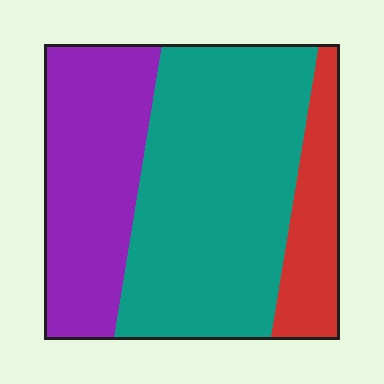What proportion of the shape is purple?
Purple takes up about one third (1/3) of the shape.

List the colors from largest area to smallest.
From largest to smallest: teal, purple, red.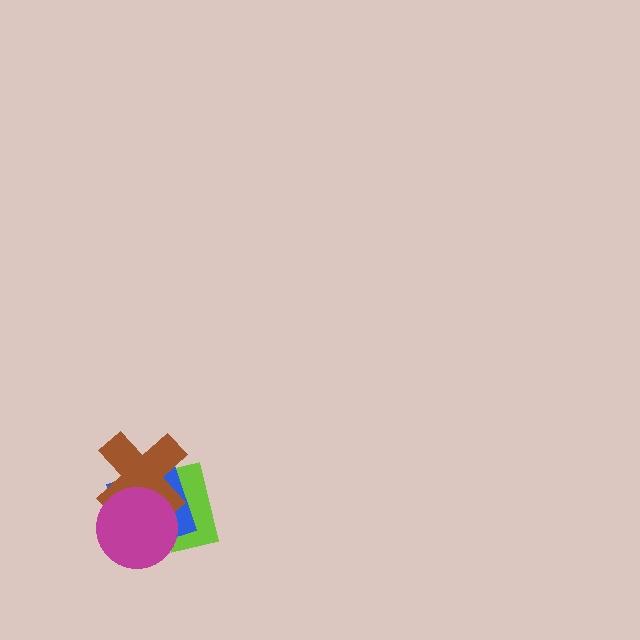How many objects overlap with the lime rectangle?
3 objects overlap with the lime rectangle.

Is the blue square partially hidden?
Yes, it is partially covered by another shape.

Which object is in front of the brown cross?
The magenta circle is in front of the brown cross.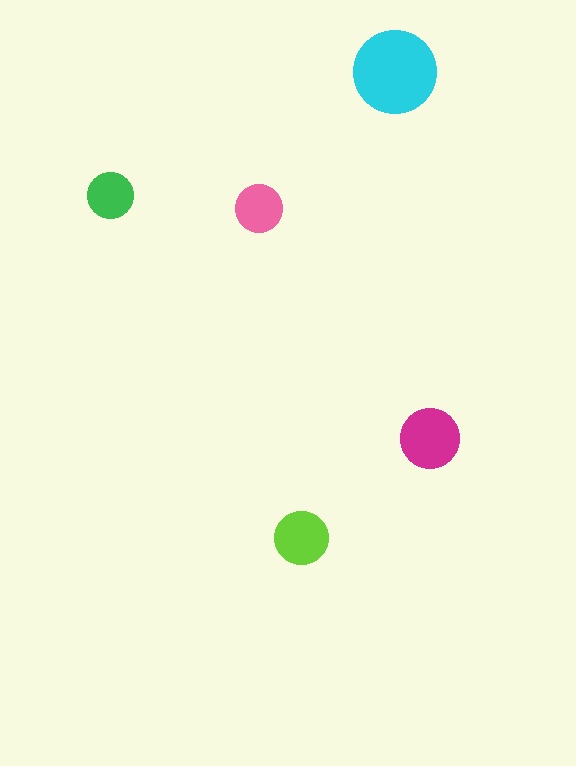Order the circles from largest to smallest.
the cyan one, the magenta one, the lime one, the pink one, the green one.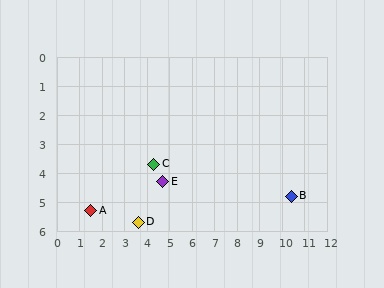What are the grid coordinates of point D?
Point D is at approximately (3.6, 5.7).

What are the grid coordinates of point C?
Point C is at approximately (4.3, 3.7).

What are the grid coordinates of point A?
Point A is at approximately (1.5, 5.3).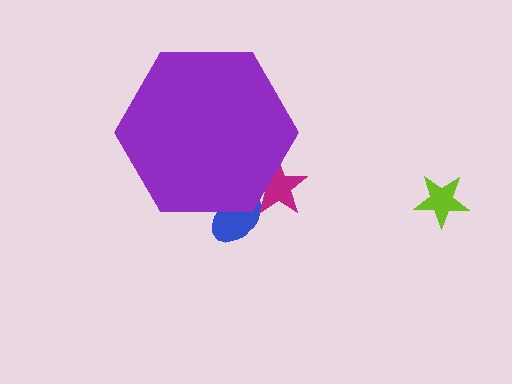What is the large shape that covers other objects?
A purple hexagon.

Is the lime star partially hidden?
No, the lime star is fully visible.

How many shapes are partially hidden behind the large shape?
2 shapes are partially hidden.